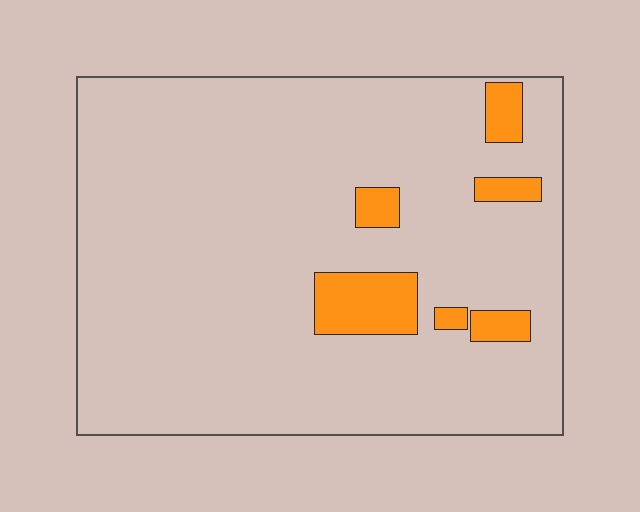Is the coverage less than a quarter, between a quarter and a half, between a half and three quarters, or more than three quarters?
Less than a quarter.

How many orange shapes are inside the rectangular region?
6.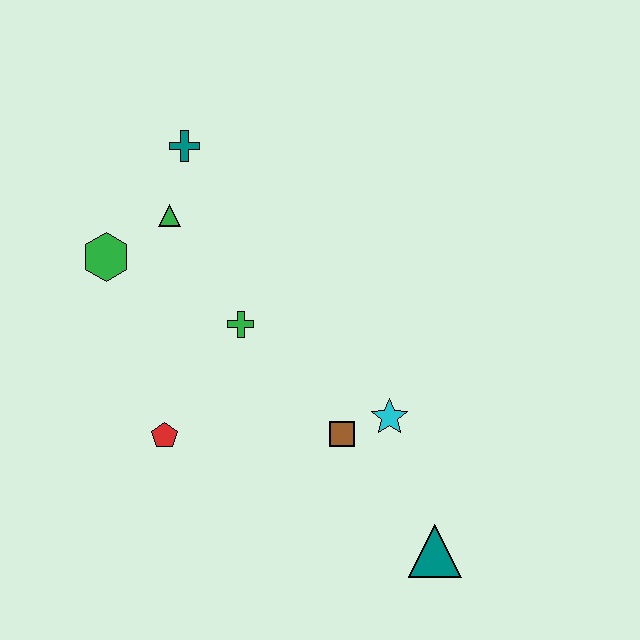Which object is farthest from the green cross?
The teal triangle is farthest from the green cross.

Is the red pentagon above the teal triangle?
Yes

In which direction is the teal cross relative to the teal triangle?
The teal cross is above the teal triangle.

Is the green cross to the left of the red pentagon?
No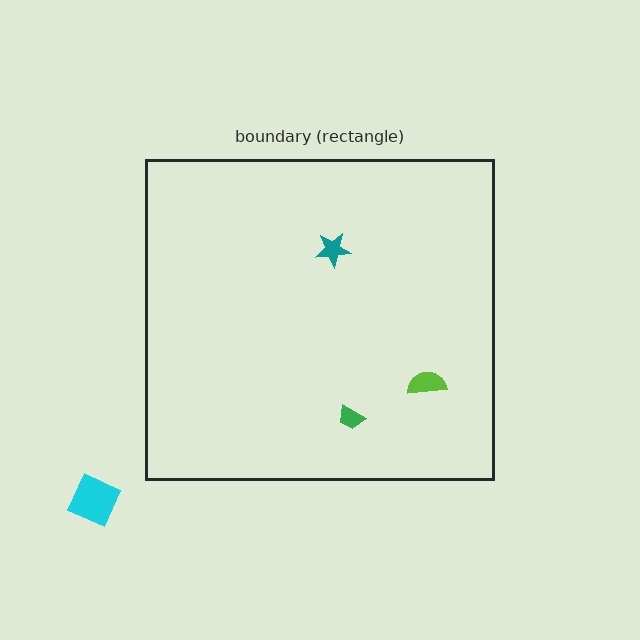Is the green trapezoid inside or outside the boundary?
Inside.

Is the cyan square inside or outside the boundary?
Outside.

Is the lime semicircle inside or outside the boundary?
Inside.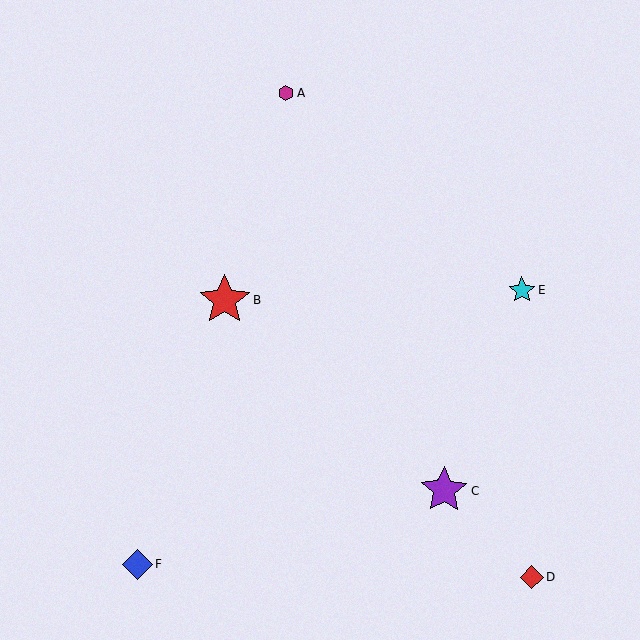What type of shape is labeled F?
Shape F is a blue diamond.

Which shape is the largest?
The red star (labeled B) is the largest.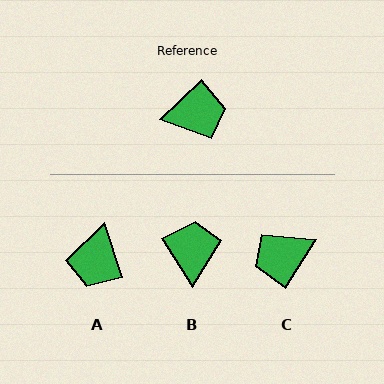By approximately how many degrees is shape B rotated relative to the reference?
Approximately 78 degrees counter-clockwise.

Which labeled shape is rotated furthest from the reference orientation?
C, about 165 degrees away.